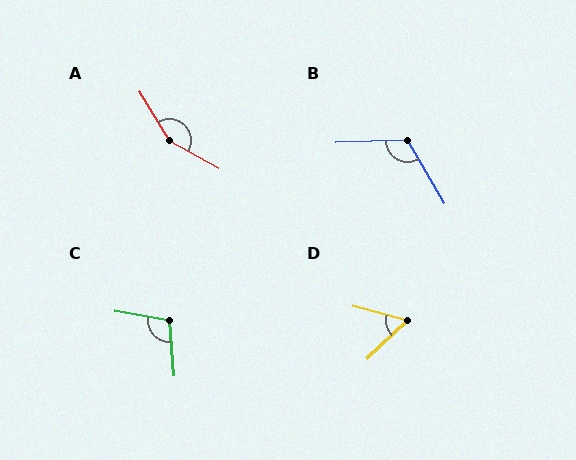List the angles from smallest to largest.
D (59°), C (104°), B (118°), A (151°).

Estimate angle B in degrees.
Approximately 118 degrees.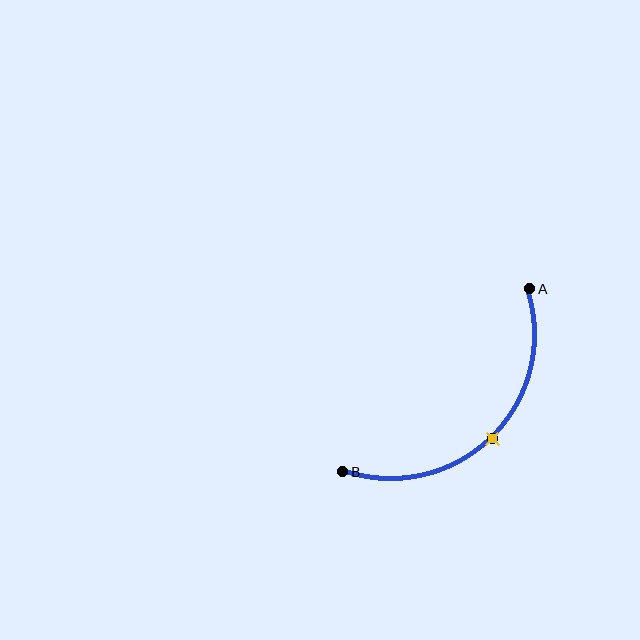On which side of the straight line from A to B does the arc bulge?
The arc bulges below and to the right of the straight line connecting A and B.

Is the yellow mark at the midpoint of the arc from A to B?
Yes. The yellow mark lies on the arc at equal arc-length from both A and B — it is the arc midpoint.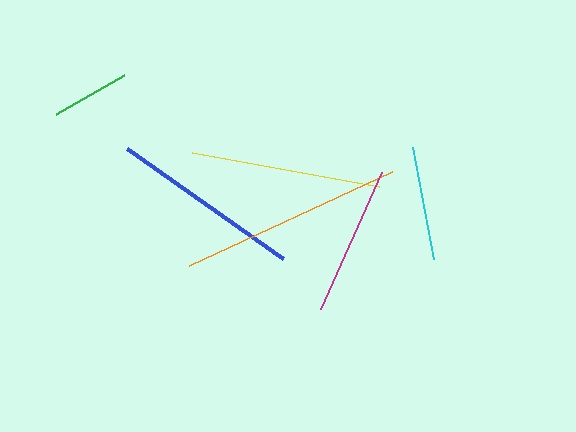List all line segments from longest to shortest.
From longest to shortest: orange, blue, yellow, magenta, cyan, green.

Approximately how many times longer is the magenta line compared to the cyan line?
The magenta line is approximately 1.3 times the length of the cyan line.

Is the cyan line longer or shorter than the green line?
The cyan line is longer than the green line.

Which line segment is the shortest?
The green line is the shortest at approximately 79 pixels.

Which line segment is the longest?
The orange line is the longest at approximately 224 pixels.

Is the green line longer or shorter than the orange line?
The orange line is longer than the green line.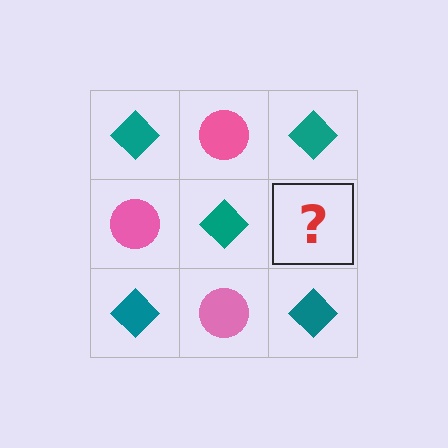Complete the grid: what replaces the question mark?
The question mark should be replaced with a pink circle.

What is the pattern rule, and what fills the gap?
The rule is that it alternates teal diamond and pink circle in a checkerboard pattern. The gap should be filled with a pink circle.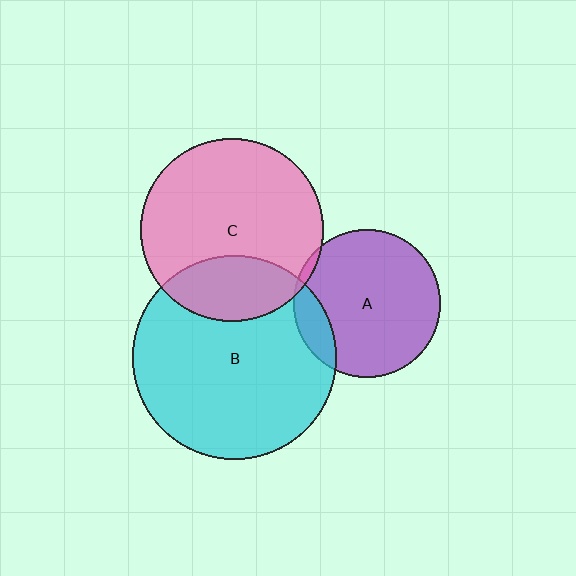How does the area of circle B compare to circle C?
Approximately 1.2 times.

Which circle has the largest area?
Circle B (cyan).